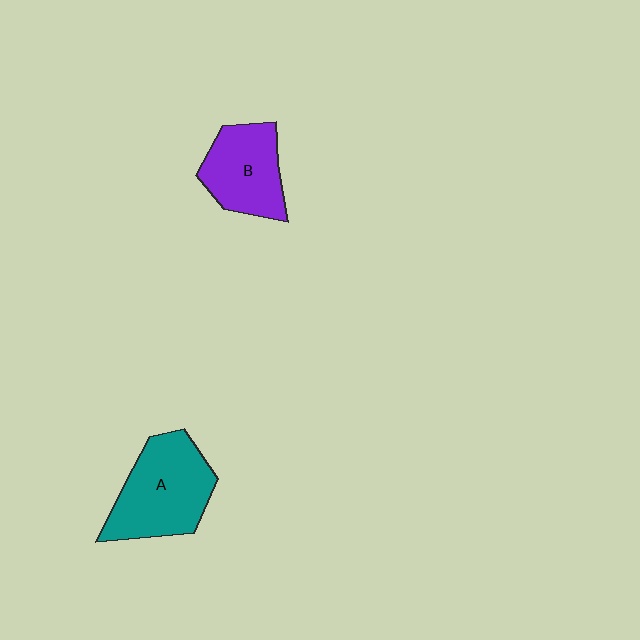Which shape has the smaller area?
Shape B (purple).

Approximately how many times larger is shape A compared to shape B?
Approximately 1.3 times.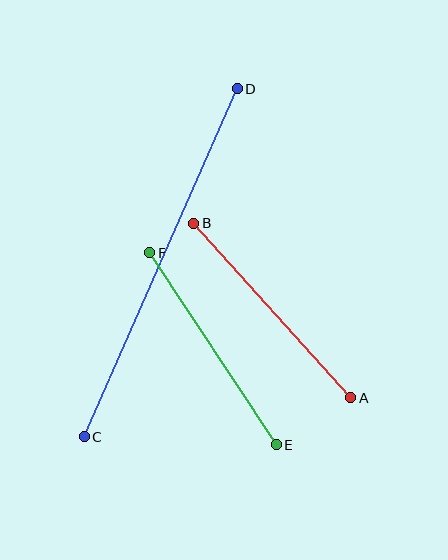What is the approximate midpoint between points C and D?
The midpoint is at approximately (161, 263) pixels.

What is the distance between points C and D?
The distance is approximately 380 pixels.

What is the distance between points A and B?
The distance is approximately 235 pixels.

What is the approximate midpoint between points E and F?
The midpoint is at approximately (213, 349) pixels.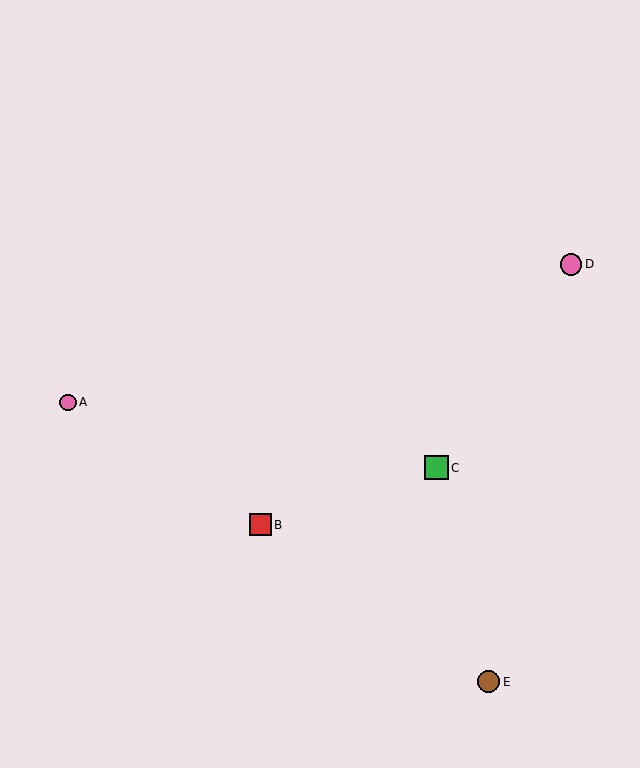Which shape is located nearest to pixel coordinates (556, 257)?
The pink circle (labeled D) at (571, 264) is nearest to that location.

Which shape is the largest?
The green square (labeled C) is the largest.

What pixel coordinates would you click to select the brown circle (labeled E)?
Click at (489, 682) to select the brown circle E.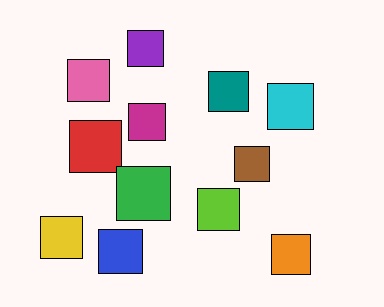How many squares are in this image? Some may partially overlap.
There are 12 squares.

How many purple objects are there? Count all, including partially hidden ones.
There is 1 purple object.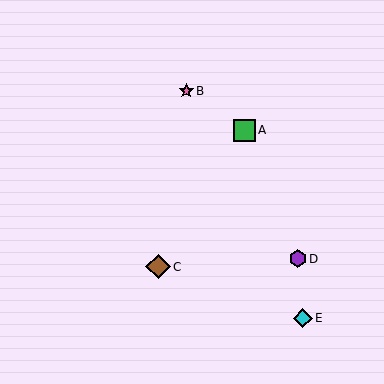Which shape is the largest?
The brown diamond (labeled C) is the largest.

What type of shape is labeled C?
Shape C is a brown diamond.